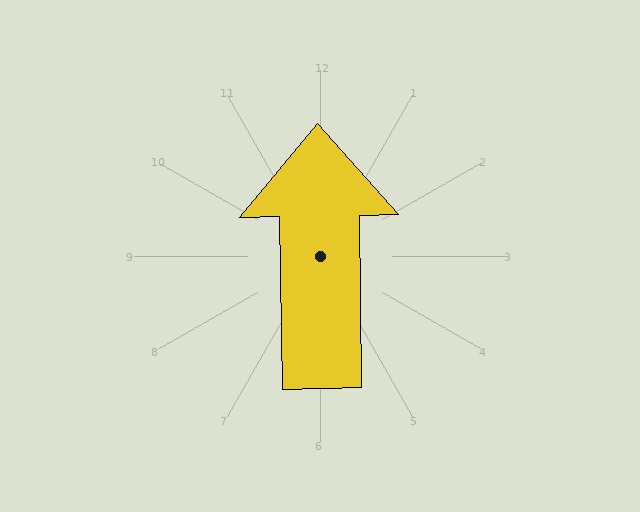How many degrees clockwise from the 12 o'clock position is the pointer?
Approximately 359 degrees.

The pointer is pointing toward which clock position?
Roughly 12 o'clock.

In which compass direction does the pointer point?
North.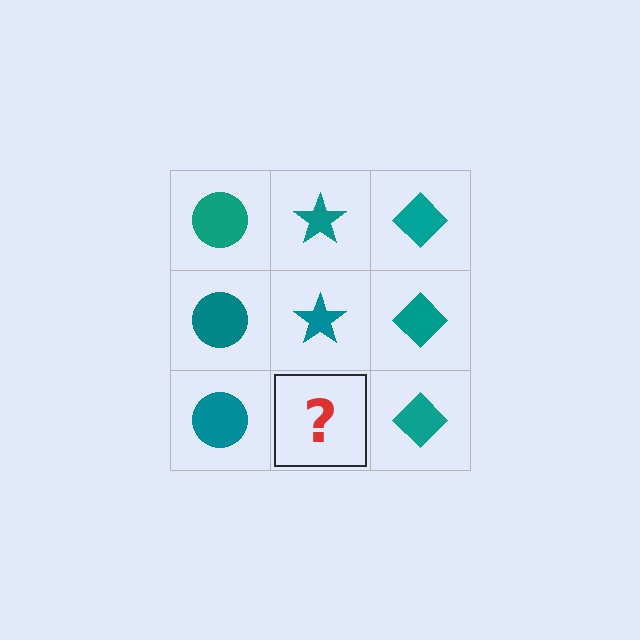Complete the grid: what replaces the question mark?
The question mark should be replaced with a teal star.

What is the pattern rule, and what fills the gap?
The rule is that each column has a consistent shape. The gap should be filled with a teal star.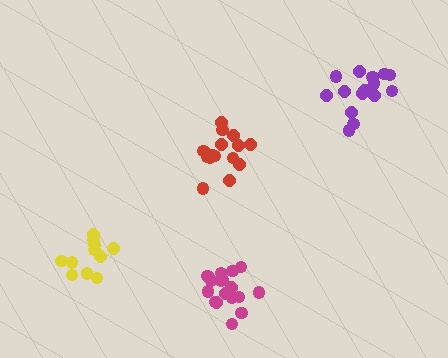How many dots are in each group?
Group 1: 18 dots, Group 2: 17 dots, Group 3: 12 dots, Group 4: 16 dots (63 total).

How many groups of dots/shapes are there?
There are 4 groups.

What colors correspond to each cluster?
The clusters are colored: magenta, purple, yellow, red.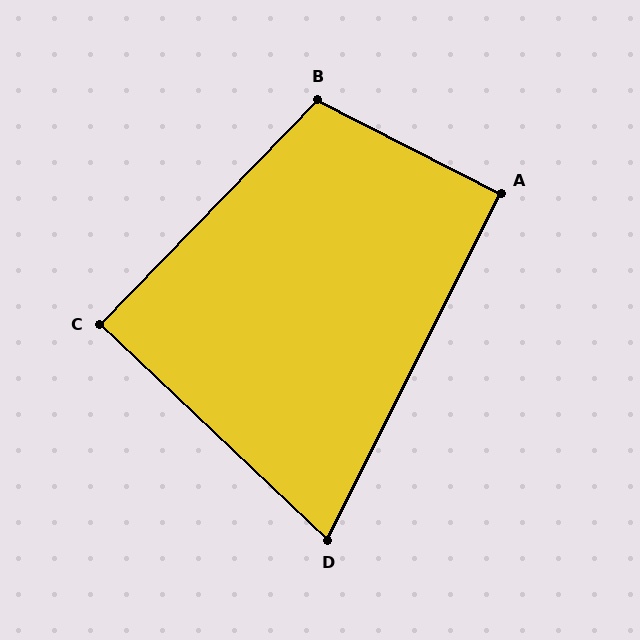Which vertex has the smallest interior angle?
D, at approximately 73 degrees.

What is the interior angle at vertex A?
Approximately 91 degrees (approximately right).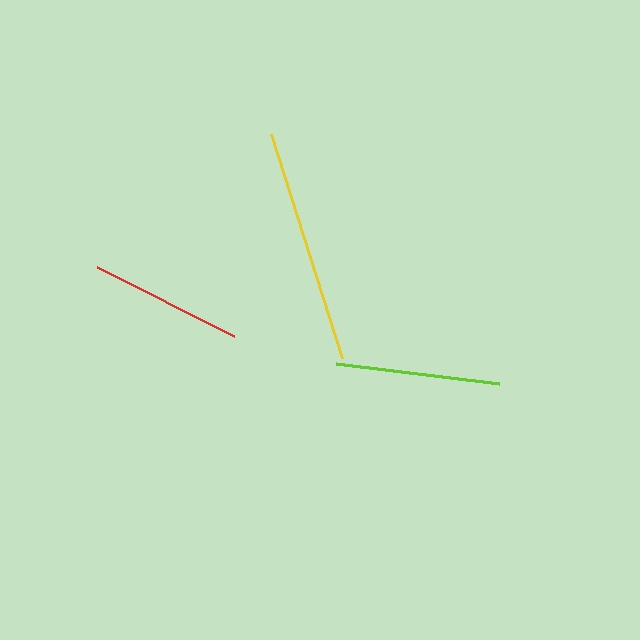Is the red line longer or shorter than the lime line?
The lime line is longer than the red line.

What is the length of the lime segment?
The lime segment is approximately 165 pixels long.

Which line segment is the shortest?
The red line is the shortest at approximately 154 pixels.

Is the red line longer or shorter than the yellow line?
The yellow line is longer than the red line.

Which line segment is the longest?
The yellow line is the longest at approximately 235 pixels.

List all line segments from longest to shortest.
From longest to shortest: yellow, lime, red.